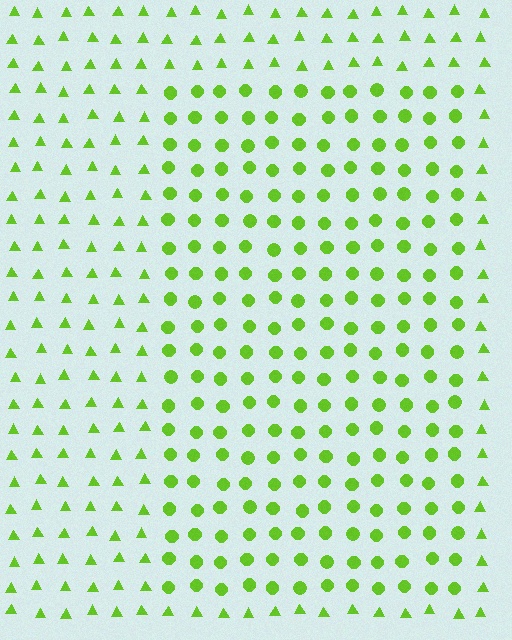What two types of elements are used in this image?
The image uses circles inside the rectangle region and triangles outside it.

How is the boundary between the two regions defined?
The boundary is defined by a change in element shape: circles inside vs. triangles outside. All elements share the same color and spacing.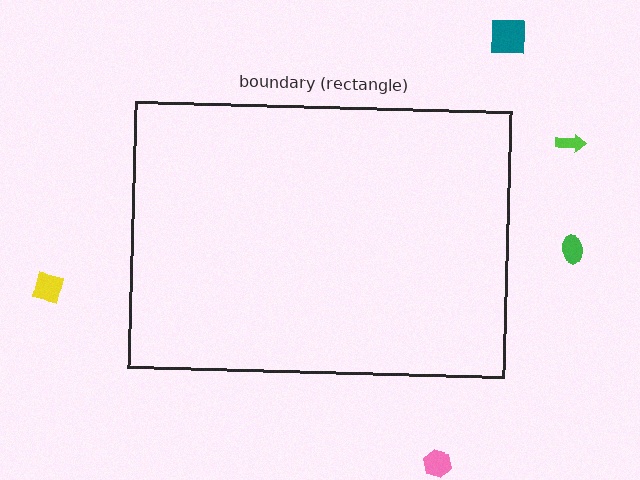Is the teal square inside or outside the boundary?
Outside.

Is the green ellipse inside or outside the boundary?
Outside.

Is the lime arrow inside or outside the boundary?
Outside.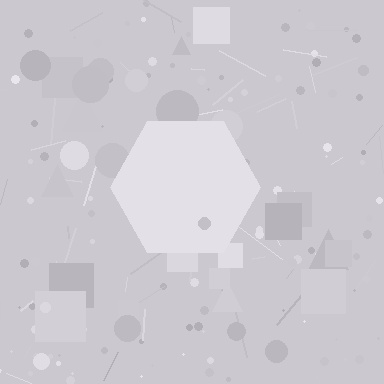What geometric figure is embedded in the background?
A hexagon is embedded in the background.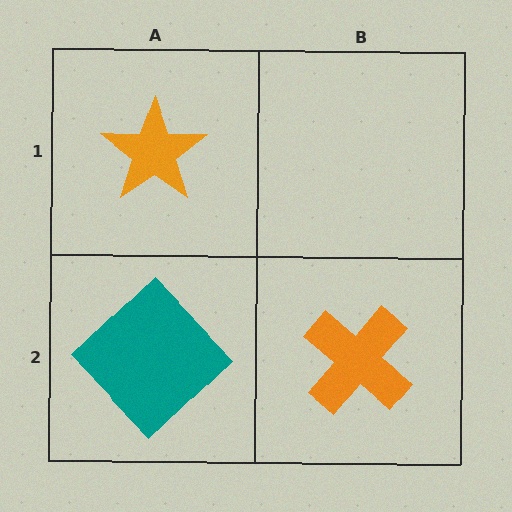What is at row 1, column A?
An orange star.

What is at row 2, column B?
An orange cross.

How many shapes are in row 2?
2 shapes.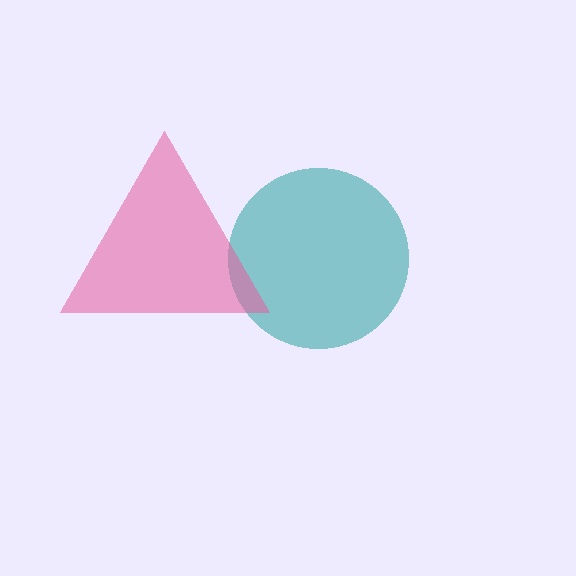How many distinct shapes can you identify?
There are 2 distinct shapes: a teal circle, a pink triangle.